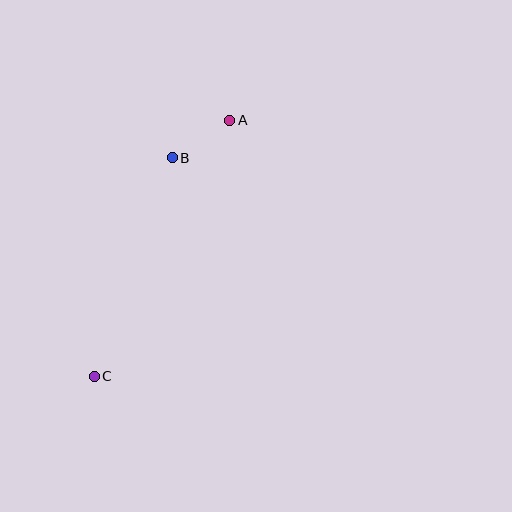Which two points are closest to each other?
Points A and B are closest to each other.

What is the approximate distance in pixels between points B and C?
The distance between B and C is approximately 232 pixels.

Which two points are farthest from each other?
Points A and C are farthest from each other.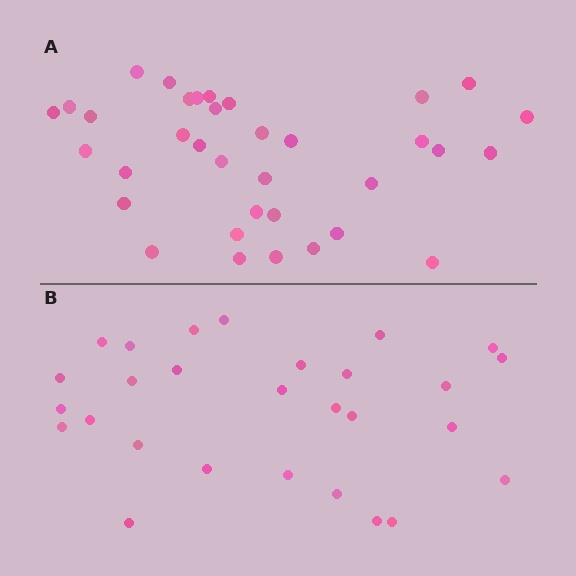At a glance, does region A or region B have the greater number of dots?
Region A (the top region) has more dots.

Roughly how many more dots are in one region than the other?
Region A has roughly 8 or so more dots than region B.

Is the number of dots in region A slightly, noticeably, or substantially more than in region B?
Region A has noticeably more, but not dramatically so. The ratio is roughly 1.2 to 1.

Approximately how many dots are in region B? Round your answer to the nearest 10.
About 30 dots. (The exact count is 28, which rounds to 30.)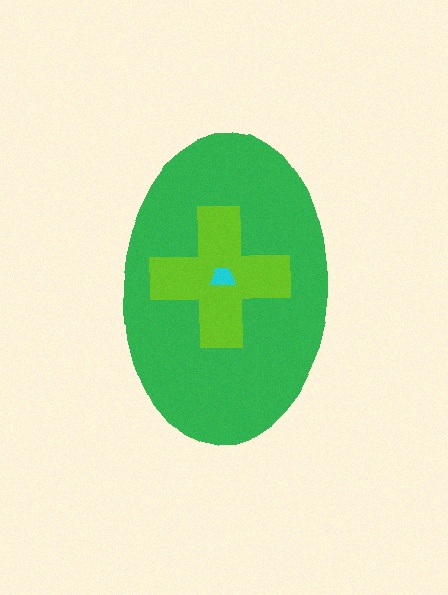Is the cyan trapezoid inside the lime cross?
Yes.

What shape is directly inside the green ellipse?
The lime cross.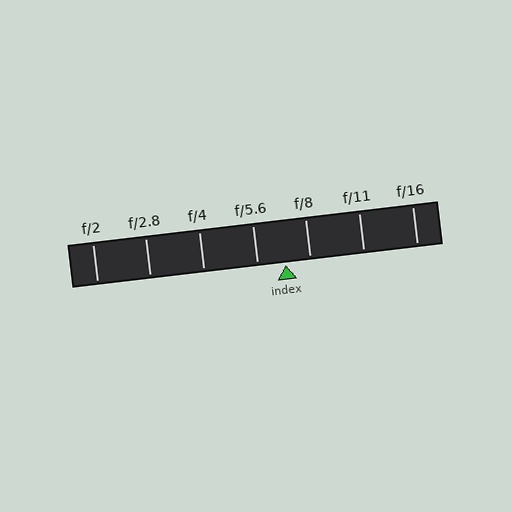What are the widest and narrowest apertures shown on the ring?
The widest aperture shown is f/2 and the narrowest is f/16.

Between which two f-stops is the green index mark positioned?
The index mark is between f/5.6 and f/8.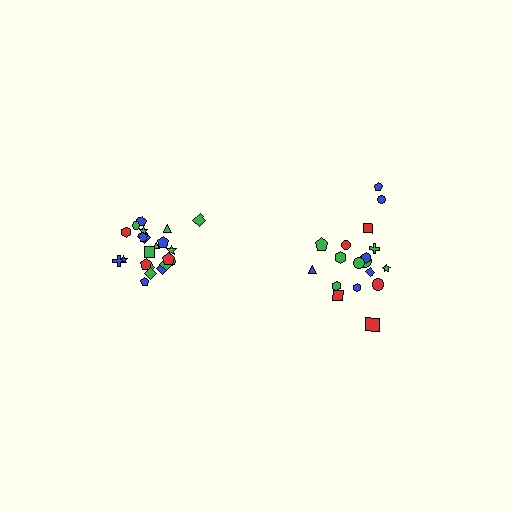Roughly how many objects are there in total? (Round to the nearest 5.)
Roughly 40 objects in total.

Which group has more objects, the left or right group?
The left group.